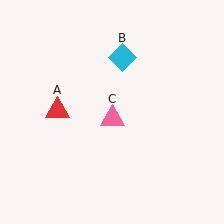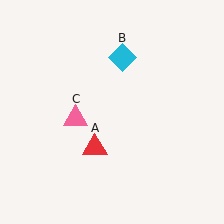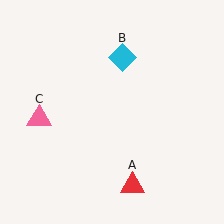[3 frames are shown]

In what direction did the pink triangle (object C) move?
The pink triangle (object C) moved left.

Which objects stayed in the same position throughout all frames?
Cyan diamond (object B) remained stationary.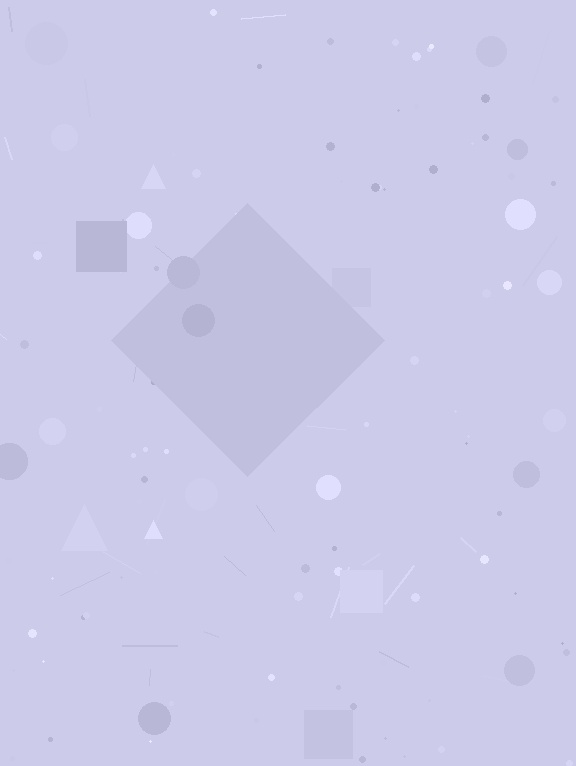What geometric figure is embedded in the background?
A diamond is embedded in the background.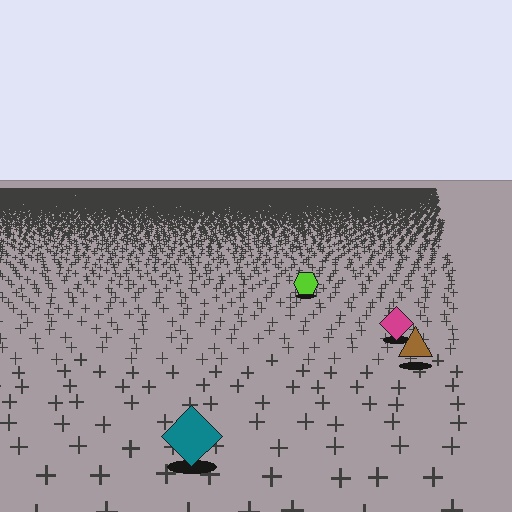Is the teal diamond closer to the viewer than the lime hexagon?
Yes. The teal diamond is closer — you can tell from the texture gradient: the ground texture is coarser near it.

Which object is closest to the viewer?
The teal diamond is closest. The texture marks near it are larger and more spread out.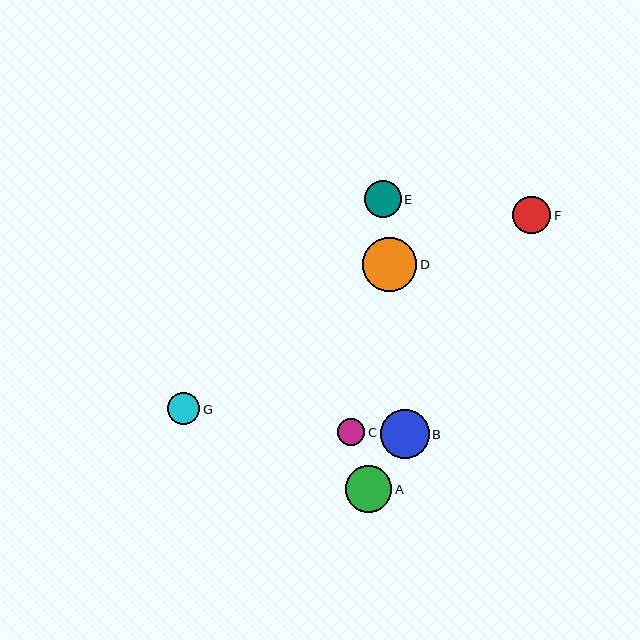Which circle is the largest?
Circle D is the largest with a size of approximately 54 pixels.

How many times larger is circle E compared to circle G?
Circle E is approximately 1.2 times the size of circle G.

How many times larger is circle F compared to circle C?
Circle F is approximately 1.4 times the size of circle C.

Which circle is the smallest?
Circle C is the smallest with a size of approximately 27 pixels.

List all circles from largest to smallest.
From largest to smallest: D, B, A, F, E, G, C.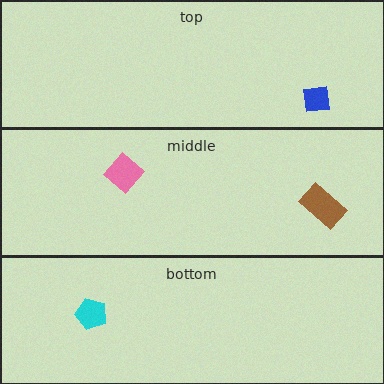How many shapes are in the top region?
1.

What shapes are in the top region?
The blue square.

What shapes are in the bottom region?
The cyan pentagon.